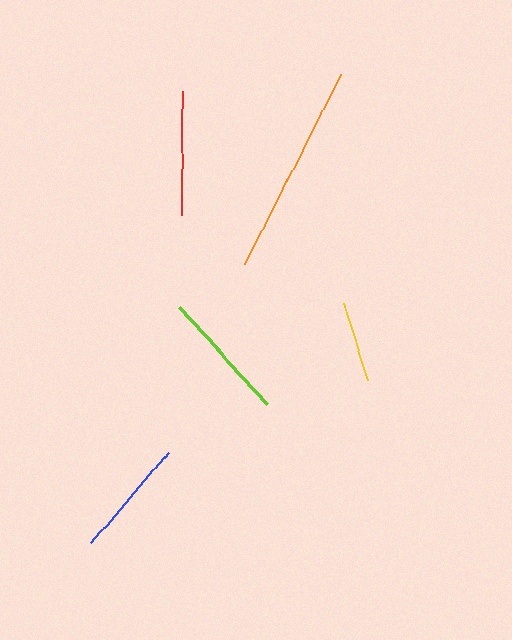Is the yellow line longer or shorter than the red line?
The red line is longer than the yellow line.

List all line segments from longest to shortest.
From longest to shortest: orange, lime, red, blue, yellow.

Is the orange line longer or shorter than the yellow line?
The orange line is longer than the yellow line.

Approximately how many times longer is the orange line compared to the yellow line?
The orange line is approximately 2.7 times the length of the yellow line.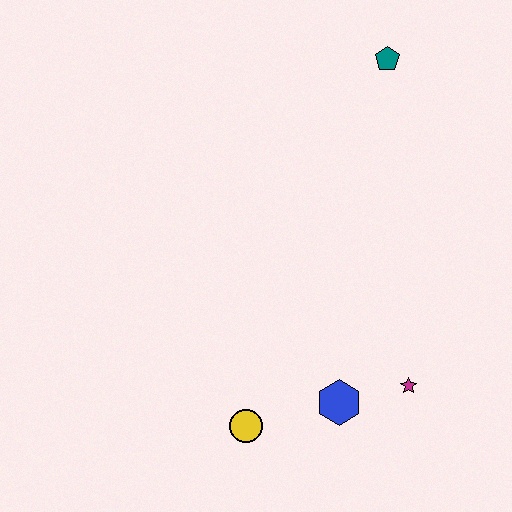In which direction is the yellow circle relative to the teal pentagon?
The yellow circle is below the teal pentagon.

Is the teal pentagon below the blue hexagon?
No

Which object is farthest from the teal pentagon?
The yellow circle is farthest from the teal pentagon.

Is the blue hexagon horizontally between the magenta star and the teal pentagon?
No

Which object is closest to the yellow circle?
The blue hexagon is closest to the yellow circle.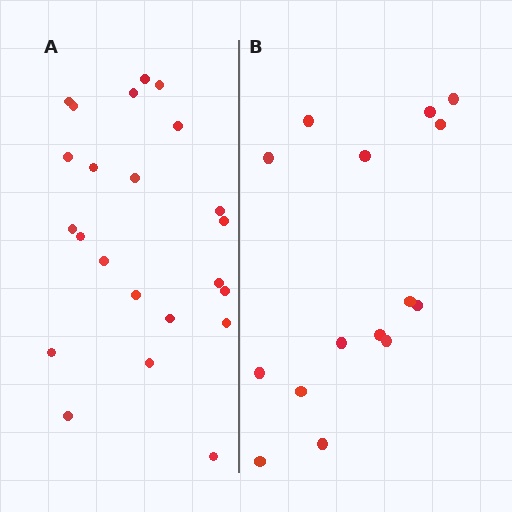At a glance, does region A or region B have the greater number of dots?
Region A (the left region) has more dots.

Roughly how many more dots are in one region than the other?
Region A has roughly 8 or so more dots than region B.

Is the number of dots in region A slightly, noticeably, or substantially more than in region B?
Region A has substantially more. The ratio is roughly 1.5 to 1.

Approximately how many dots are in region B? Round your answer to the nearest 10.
About 20 dots. (The exact count is 15, which rounds to 20.)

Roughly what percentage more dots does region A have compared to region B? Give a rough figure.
About 55% more.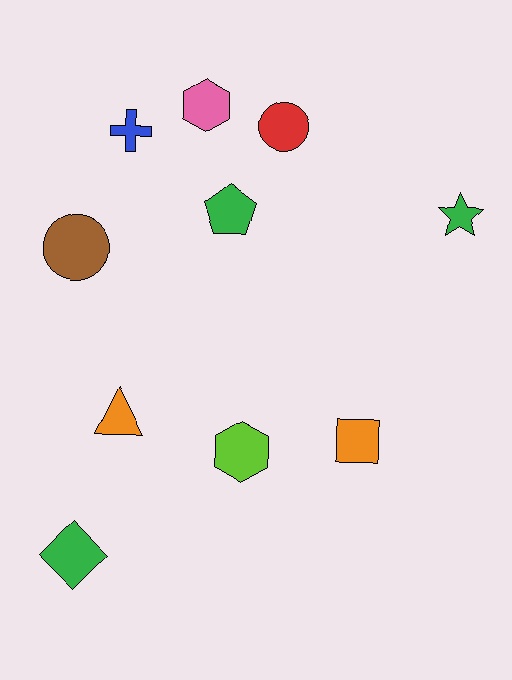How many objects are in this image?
There are 10 objects.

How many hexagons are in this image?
There are 2 hexagons.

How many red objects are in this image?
There is 1 red object.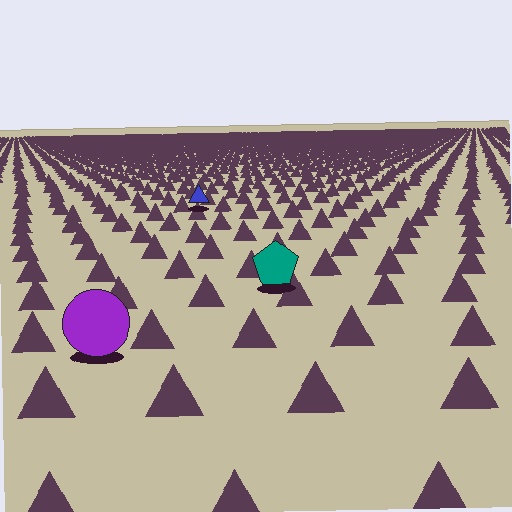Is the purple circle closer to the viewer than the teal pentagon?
Yes. The purple circle is closer — you can tell from the texture gradient: the ground texture is coarser near it.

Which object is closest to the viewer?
The purple circle is closest. The texture marks near it are larger and more spread out.